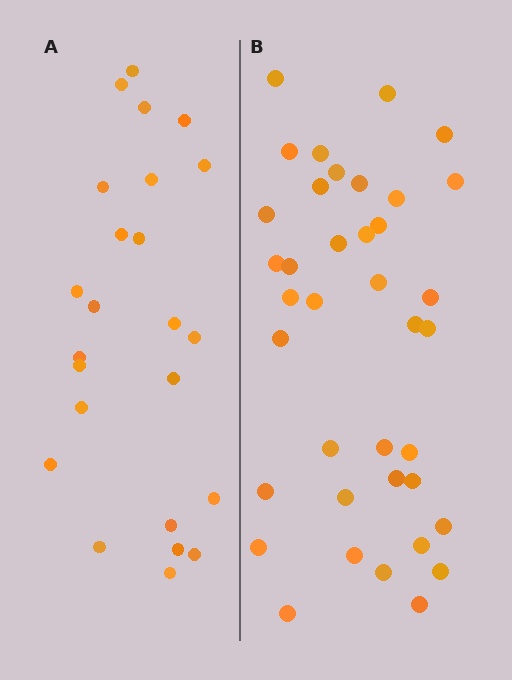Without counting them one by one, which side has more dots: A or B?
Region B (the right region) has more dots.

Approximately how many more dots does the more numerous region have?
Region B has approximately 15 more dots than region A.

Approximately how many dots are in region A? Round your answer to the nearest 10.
About 20 dots. (The exact count is 24, which rounds to 20.)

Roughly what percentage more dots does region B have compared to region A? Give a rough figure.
About 60% more.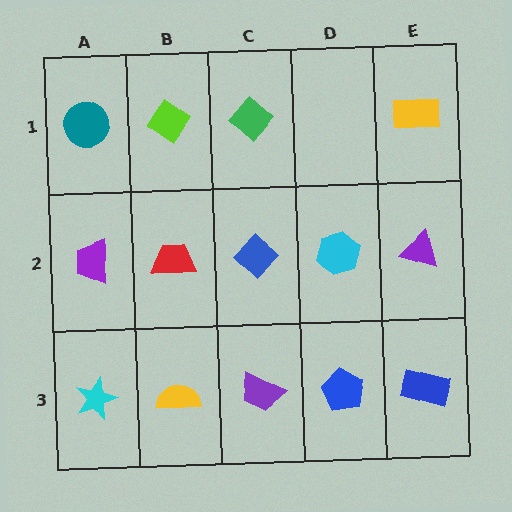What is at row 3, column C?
A purple trapezoid.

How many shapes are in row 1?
4 shapes.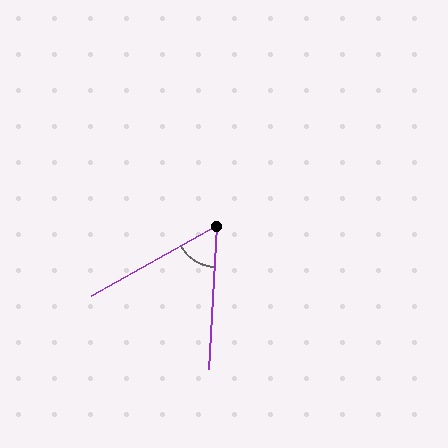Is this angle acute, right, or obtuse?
It is acute.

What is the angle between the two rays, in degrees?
Approximately 58 degrees.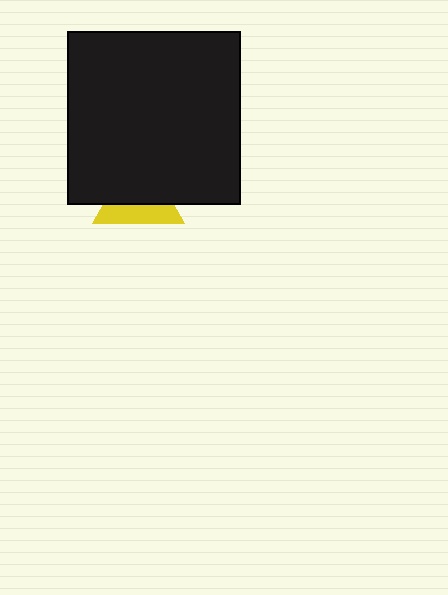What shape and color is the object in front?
The object in front is a black square.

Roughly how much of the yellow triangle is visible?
A small part of it is visible (roughly 39%).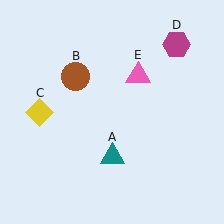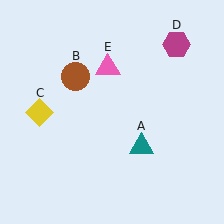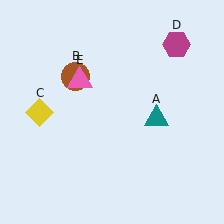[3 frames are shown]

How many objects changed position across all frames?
2 objects changed position: teal triangle (object A), pink triangle (object E).